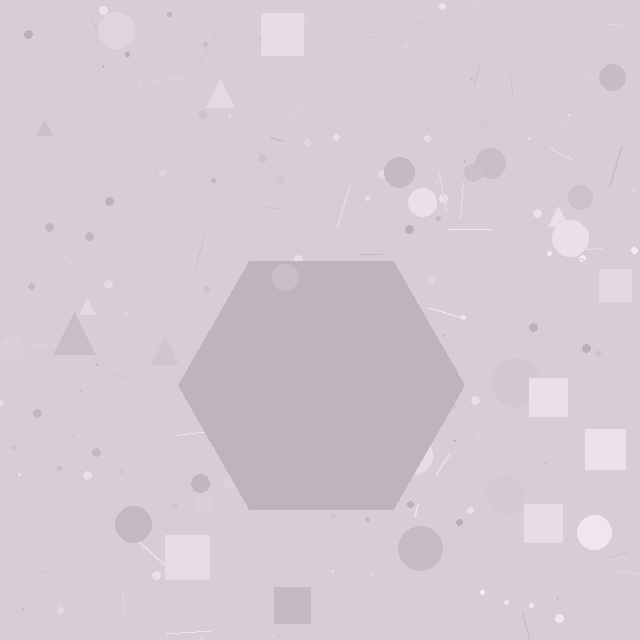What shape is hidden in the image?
A hexagon is hidden in the image.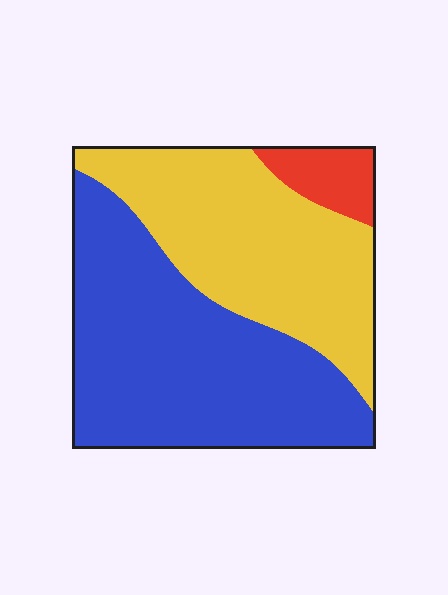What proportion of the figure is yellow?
Yellow covers roughly 40% of the figure.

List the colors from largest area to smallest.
From largest to smallest: blue, yellow, red.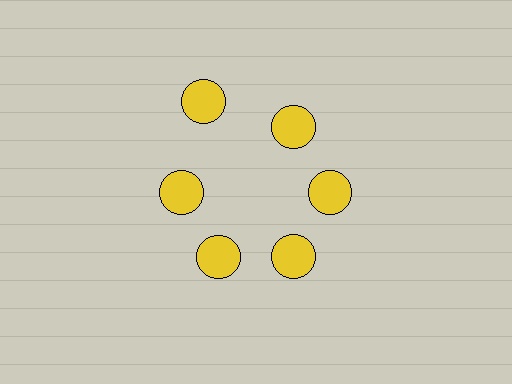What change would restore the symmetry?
The symmetry would be restored by moving it inward, back onto the ring so that all 6 circles sit at equal angles and equal distance from the center.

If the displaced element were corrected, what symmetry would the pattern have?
It would have 6-fold rotational symmetry — the pattern would map onto itself every 60 degrees.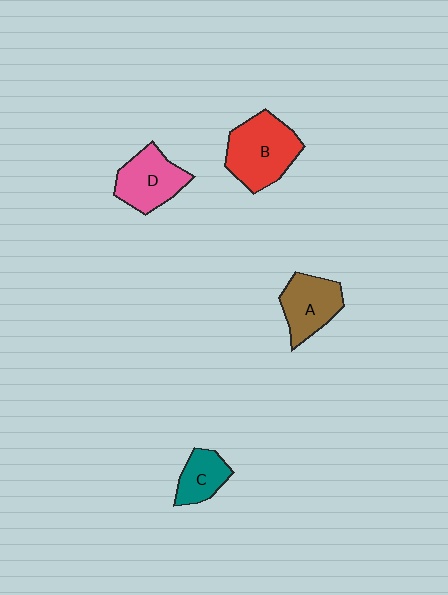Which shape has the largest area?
Shape B (red).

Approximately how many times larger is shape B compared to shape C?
Approximately 1.9 times.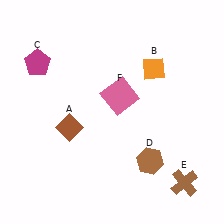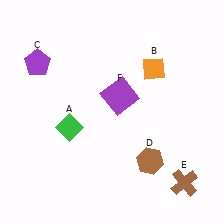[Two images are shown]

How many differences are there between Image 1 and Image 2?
There are 3 differences between the two images.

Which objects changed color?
A changed from brown to green. C changed from magenta to purple. F changed from pink to purple.